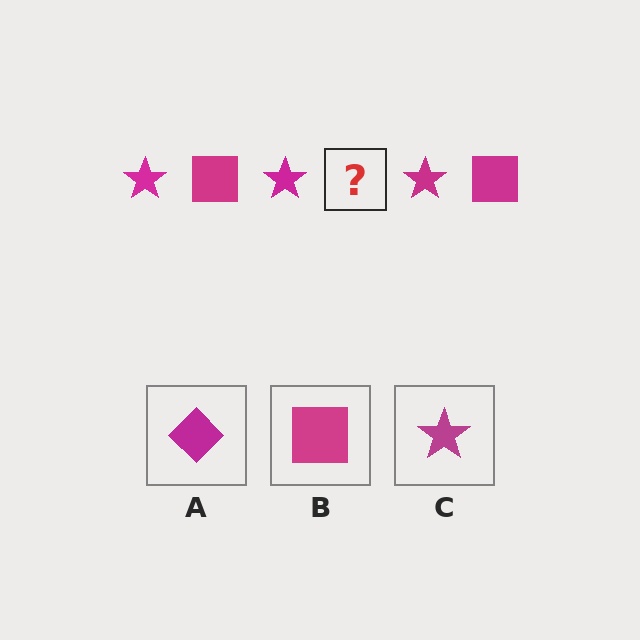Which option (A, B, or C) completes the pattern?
B.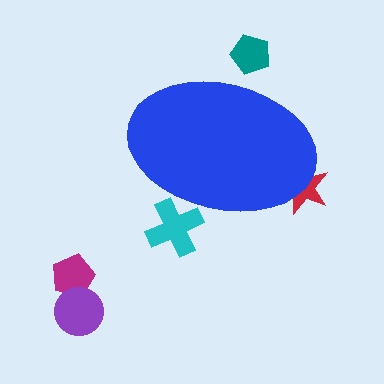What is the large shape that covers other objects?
A blue ellipse.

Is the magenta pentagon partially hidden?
No, the magenta pentagon is fully visible.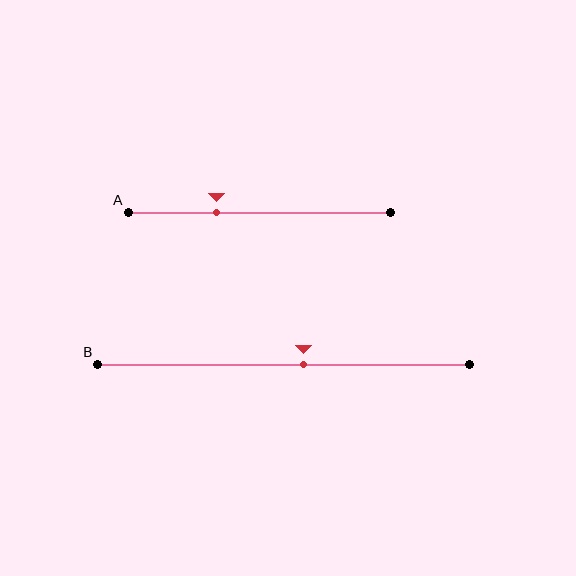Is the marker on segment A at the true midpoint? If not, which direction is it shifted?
No, the marker on segment A is shifted to the left by about 16% of the segment length.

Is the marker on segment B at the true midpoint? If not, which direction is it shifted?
No, the marker on segment B is shifted to the right by about 5% of the segment length.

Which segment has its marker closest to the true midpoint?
Segment B has its marker closest to the true midpoint.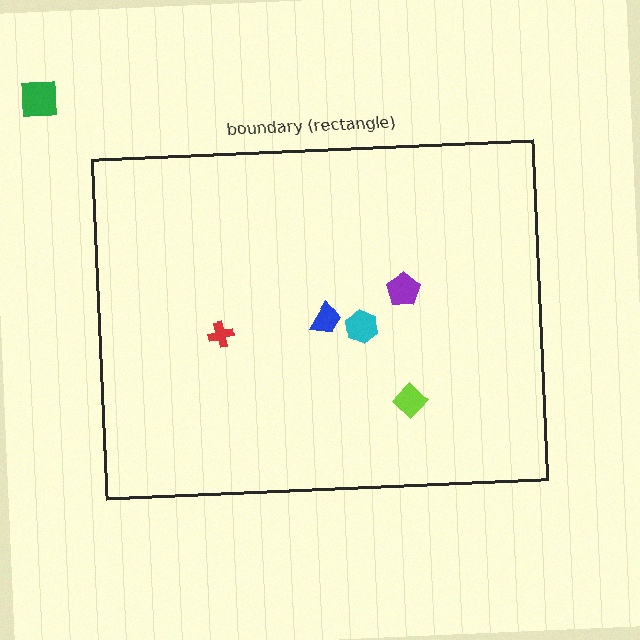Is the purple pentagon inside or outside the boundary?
Inside.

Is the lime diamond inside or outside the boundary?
Inside.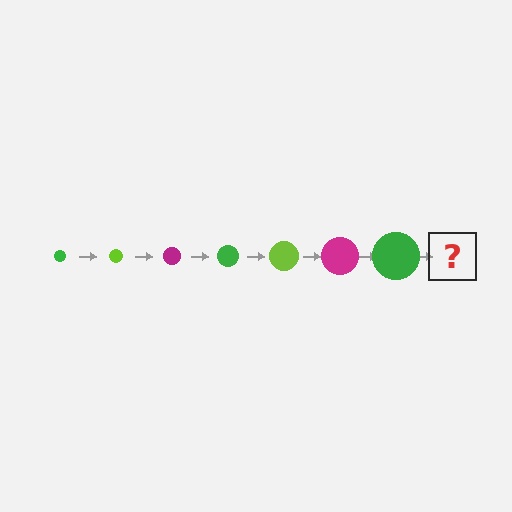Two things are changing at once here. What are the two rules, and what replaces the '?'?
The two rules are that the circle grows larger each step and the color cycles through green, lime, and magenta. The '?' should be a lime circle, larger than the previous one.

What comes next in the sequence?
The next element should be a lime circle, larger than the previous one.